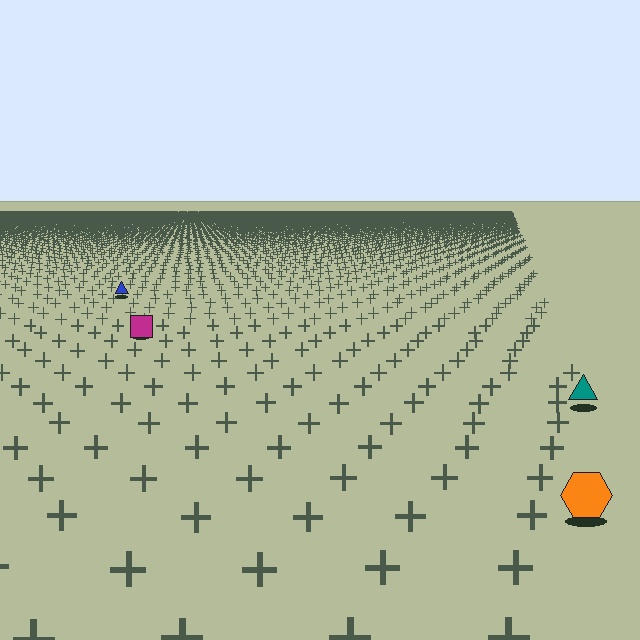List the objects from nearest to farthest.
From nearest to farthest: the orange hexagon, the teal triangle, the magenta square, the blue triangle.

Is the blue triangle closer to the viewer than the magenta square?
No. The magenta square is closer — you can tell from the texture gradient: the ground texture is coarser near it.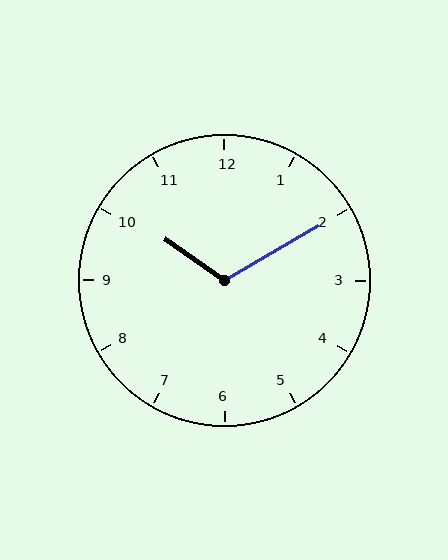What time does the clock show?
10:10.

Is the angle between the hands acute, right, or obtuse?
It is obtuse.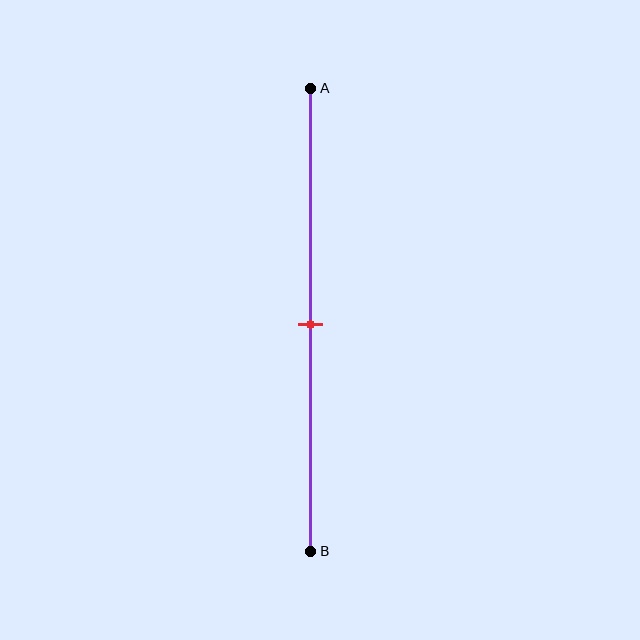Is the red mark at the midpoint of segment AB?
Yes, the mark is approximately at the midpoint.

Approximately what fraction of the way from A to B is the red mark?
The red mark is approximately 50% of the way from A to B.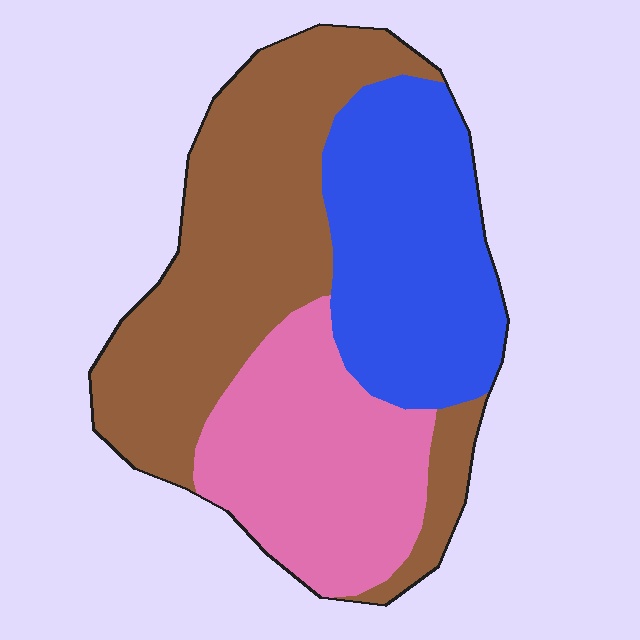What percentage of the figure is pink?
Pink covers about 25% of the figure.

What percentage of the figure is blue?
Blue takes up about one third (1/3) of the figure.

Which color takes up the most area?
Brown, at roughly 45%.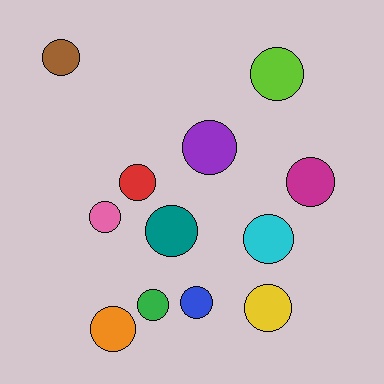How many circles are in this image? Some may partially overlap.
There are 12 circles.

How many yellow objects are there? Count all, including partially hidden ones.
There is 1 yellow object.